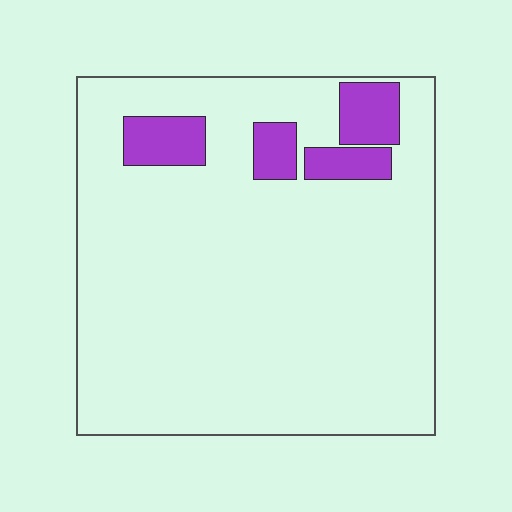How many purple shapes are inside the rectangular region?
4.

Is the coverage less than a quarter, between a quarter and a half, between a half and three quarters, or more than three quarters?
Less than a quarter.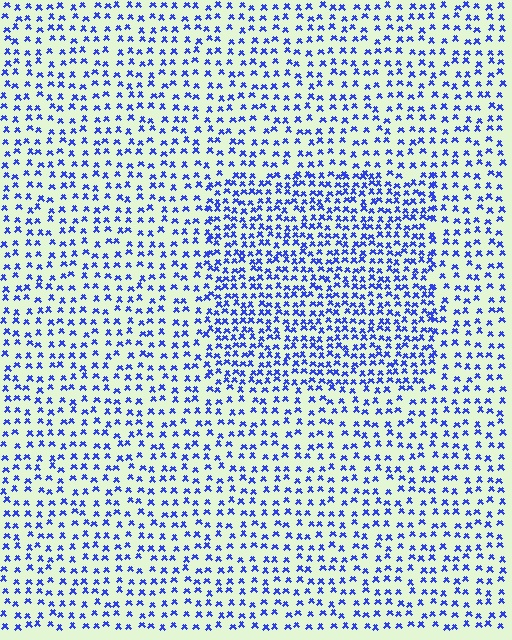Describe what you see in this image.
The image contains small blue elements arranged at two different densities. A rectangle-shaped region is visible where the elements are more densely packed than the surrounding area.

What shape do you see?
I see a rectangle.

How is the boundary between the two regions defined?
The boundary is defined by a change in element density (approximately 1.7x ratio). All elements are the same color, size, and shape.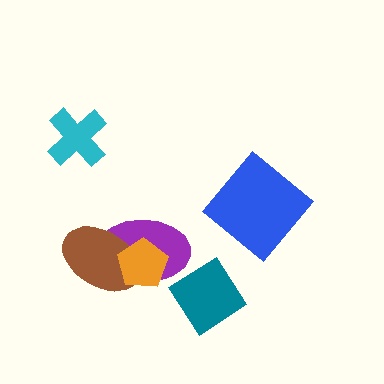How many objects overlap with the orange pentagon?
2 objects overlap with the orange pentagon.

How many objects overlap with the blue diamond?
0 objects overlap with the blue diamond.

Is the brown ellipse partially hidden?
Yes, it is partially covered by another shape.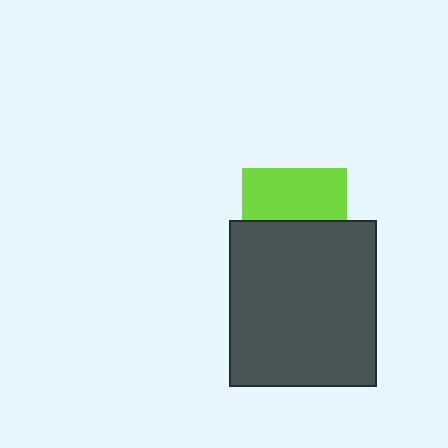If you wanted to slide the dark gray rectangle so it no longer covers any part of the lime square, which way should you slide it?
Slide it down — that is the most direct way to separate the two shapes.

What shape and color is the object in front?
The object in front is a dark gray rectangle.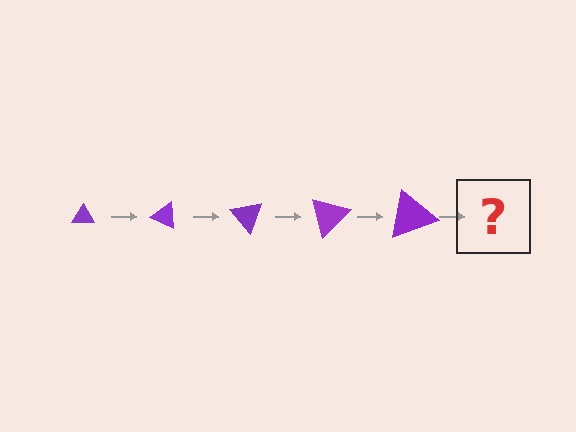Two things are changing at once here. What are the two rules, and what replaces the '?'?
The two rules are that the triangle grows larger each step and it rotates 25 degrees each step. The '?' should be a triangle, larger than the previous one and rotated 125 degrees from the start.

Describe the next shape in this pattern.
It should be a triangle, larger than the previous one and rotated 125 degrees from the start.